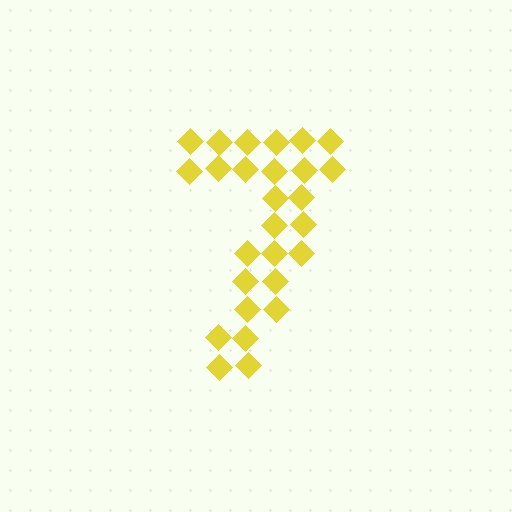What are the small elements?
The small elements are diamonds.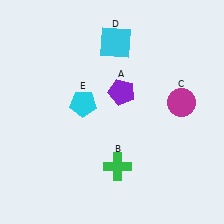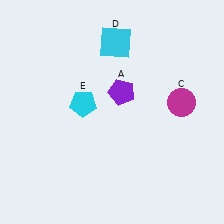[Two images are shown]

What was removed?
The green cross (B) was removed in Image 2.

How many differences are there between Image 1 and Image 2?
There is 1 difference between the two images.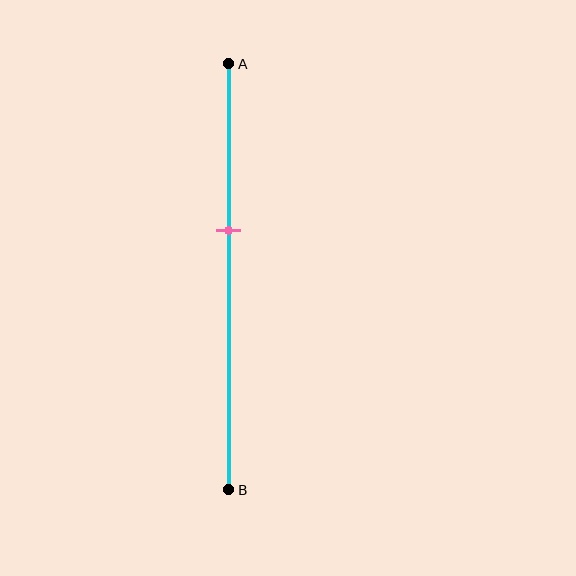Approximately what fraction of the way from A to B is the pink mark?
The pink mark is approximately 40% of the way from A to B.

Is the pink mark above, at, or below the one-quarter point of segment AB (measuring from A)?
The pink mark is below the one-quarter point of segment AB.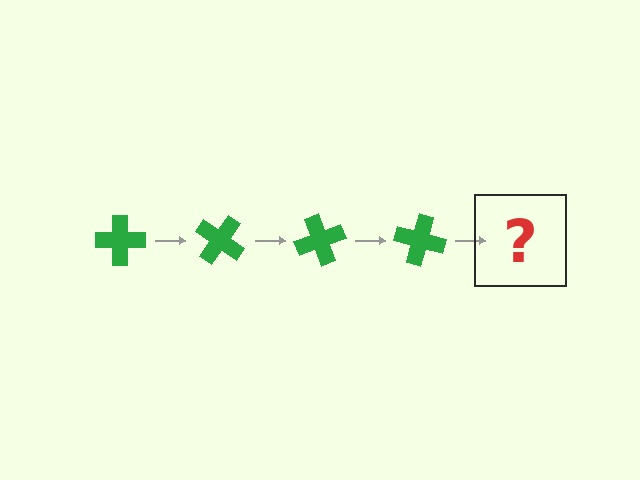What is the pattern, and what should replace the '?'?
The pattern is that the cross rotates 35 degrees each step. The '?' should be a green cross rotated 140 degrees.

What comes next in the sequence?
The next element should be a green cross rotated 140 degrees.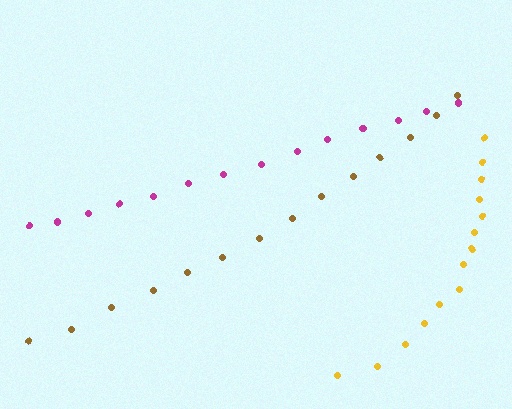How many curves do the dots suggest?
There are 3 distinct paths.